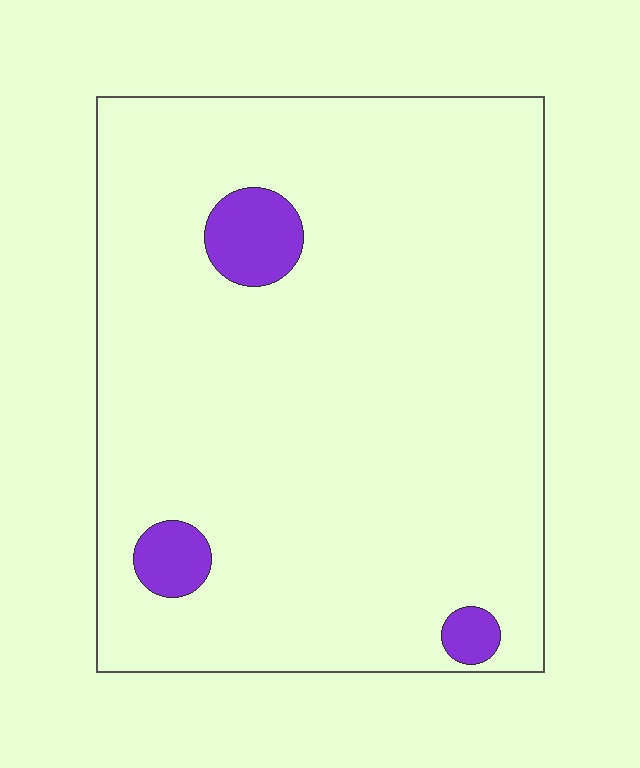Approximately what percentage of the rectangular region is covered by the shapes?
Approximately 5%.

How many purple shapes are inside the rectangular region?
3.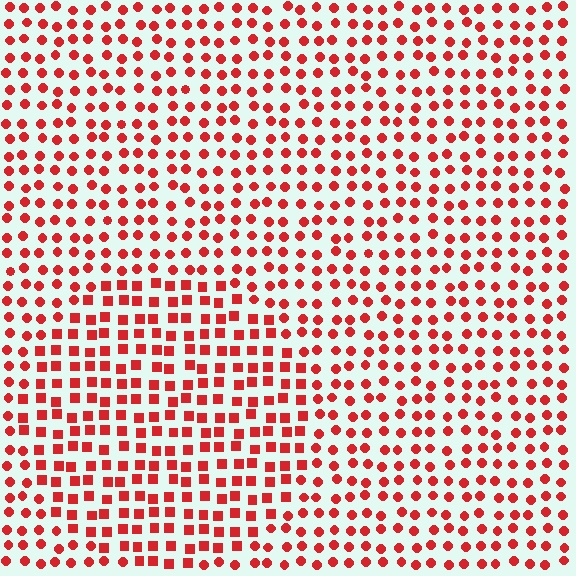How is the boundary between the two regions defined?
The boundary is defined by a change in element shape: squares inside vs. circles outside. All elements share the same color and spacing.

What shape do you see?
I see a circle.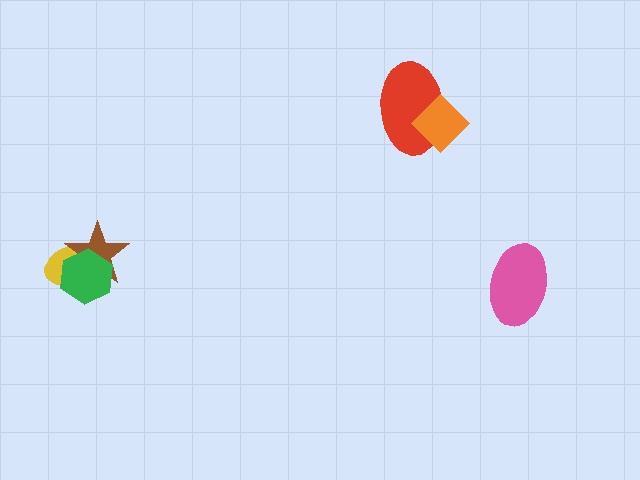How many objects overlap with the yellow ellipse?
2 objects overlap with the yellow ellipse.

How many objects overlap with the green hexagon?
2 objects overlap with the green hexagon.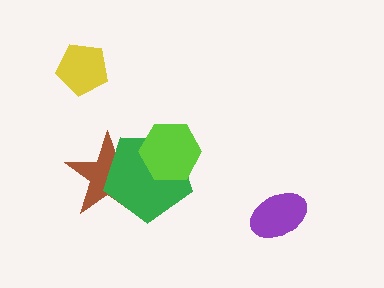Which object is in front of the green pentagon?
The lime hexagon is in front of the green pentagon.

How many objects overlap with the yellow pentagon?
0 objects overlap with the yellow pentagon.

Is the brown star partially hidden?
Yes, it is partially covered by another shape.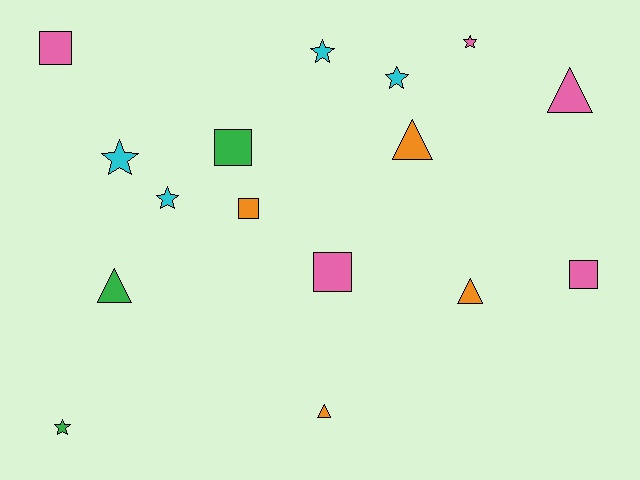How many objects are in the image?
There are 16 objects.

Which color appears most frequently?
Pink, with 5 objects.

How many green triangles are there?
There is 1 green triangle.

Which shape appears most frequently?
Star, with 6 objects.